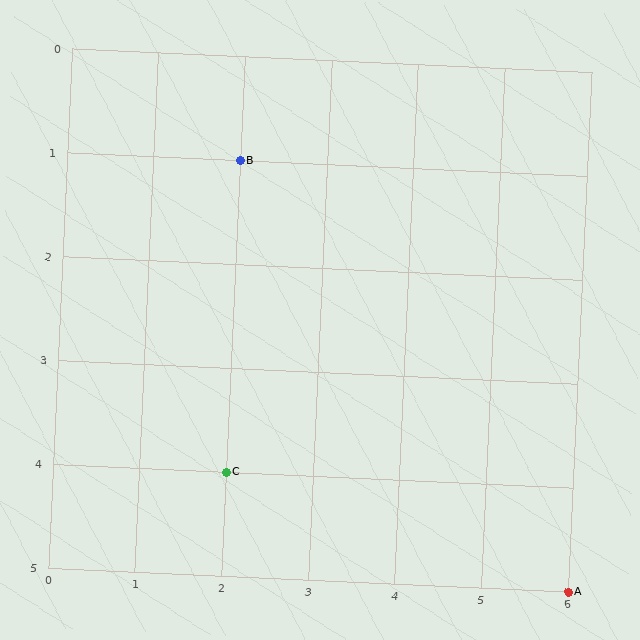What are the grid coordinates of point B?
Point B is at grid coordinates (2, 1).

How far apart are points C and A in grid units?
Points C and A are 4 columns and 1 row apart (about 4.1 grid units diagonally).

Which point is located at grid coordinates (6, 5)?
Point A is at (6, 5).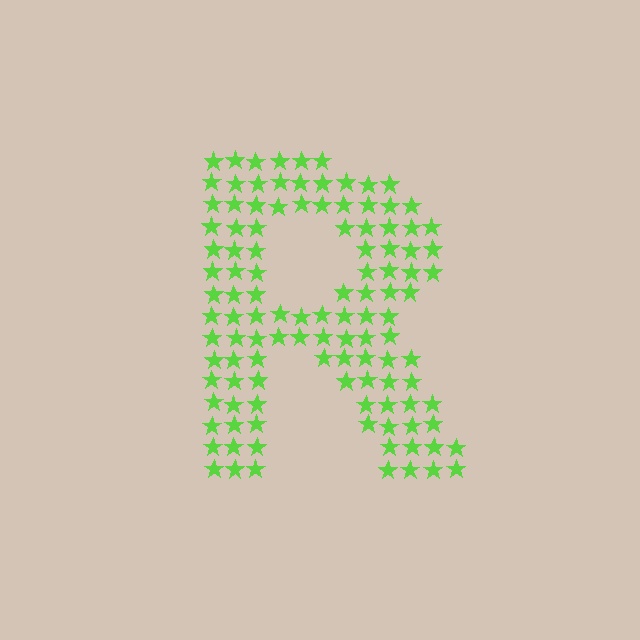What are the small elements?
The small elements are stars.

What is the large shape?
The large shape is the letter R.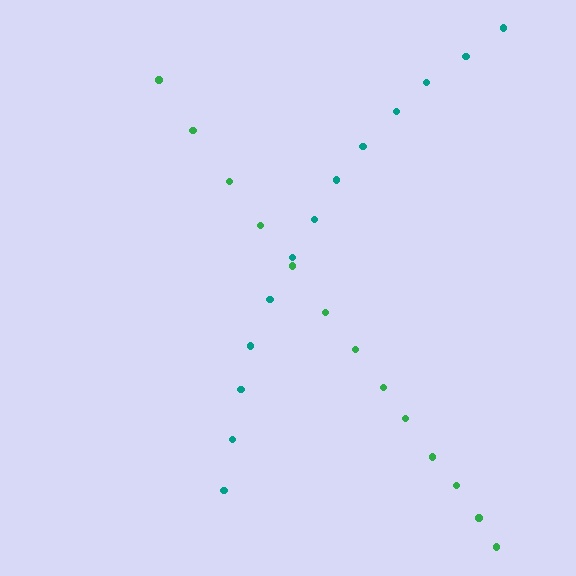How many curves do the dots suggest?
There are 2 distinct paths.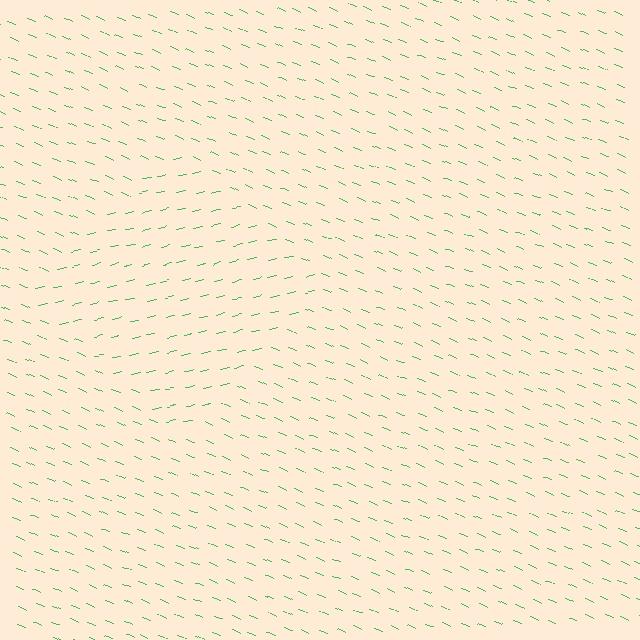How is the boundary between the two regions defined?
The boundary is defined purely by a change in line orientation (approximately 36 degrees difference). All lines are the same color and thickness.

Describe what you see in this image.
The image is filled with small green line segments. A diamond region in the image has lines oriented differently from the surrounding lines, creating a visible texture boundary.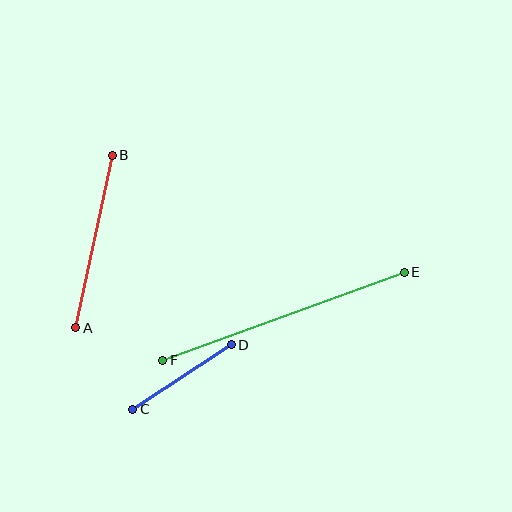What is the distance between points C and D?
The distance is approximately 118 pixels.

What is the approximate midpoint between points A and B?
The midpoint is at approximately (94, 242) pixels.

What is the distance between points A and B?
The distance is approximately 176 pixels.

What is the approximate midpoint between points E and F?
The midpoint is at approximately (283, 316) pixels.